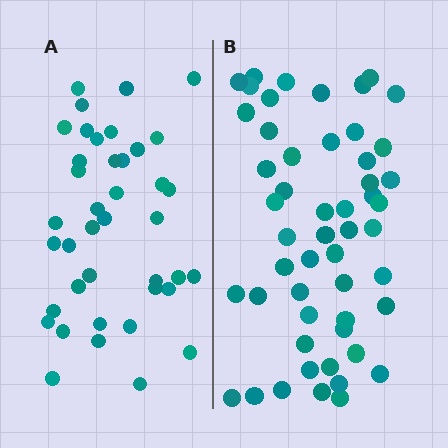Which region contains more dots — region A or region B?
Region B (the right region) has more dots.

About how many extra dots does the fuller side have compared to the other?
Region B has roughly 12 or so more dots than region A.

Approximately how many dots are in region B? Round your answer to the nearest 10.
About 50 dots. (The exact count is 52, which rounds to 50.)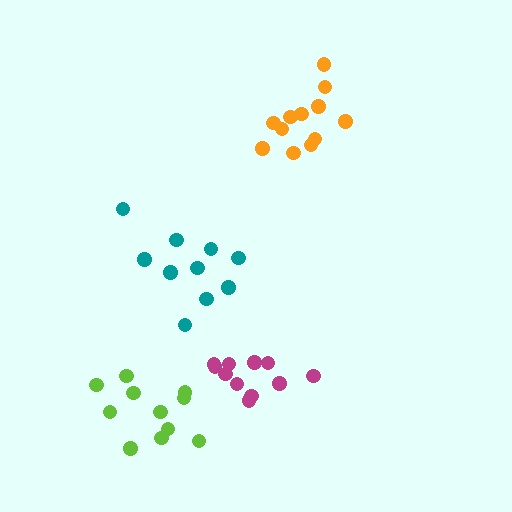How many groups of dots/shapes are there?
There are 4 groups.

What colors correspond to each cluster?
The clusters are colored: teal, orange, lime, magenta.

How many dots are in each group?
Group 1: 10 dots, Group 2: 12 dots, Group 3: 11 dots, Group 4: 11 dots (44 total).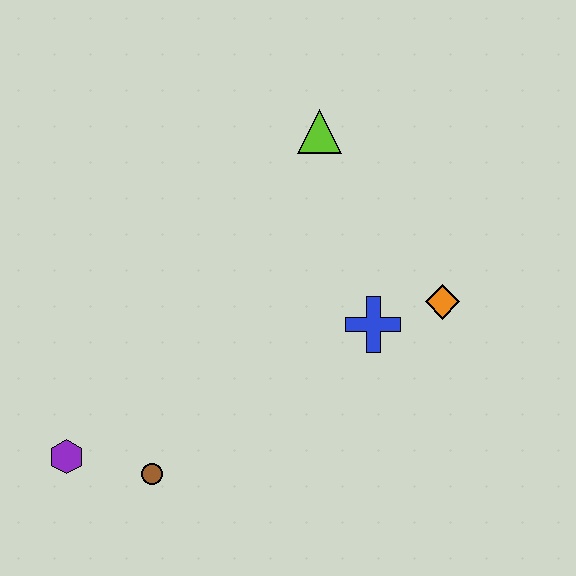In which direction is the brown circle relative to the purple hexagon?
The brown circle is to the right of the purple hexagon.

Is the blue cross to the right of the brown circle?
Yes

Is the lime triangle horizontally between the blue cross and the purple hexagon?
Yes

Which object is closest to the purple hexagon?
The brown circle is closest to the purple hexagon.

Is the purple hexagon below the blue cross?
Yes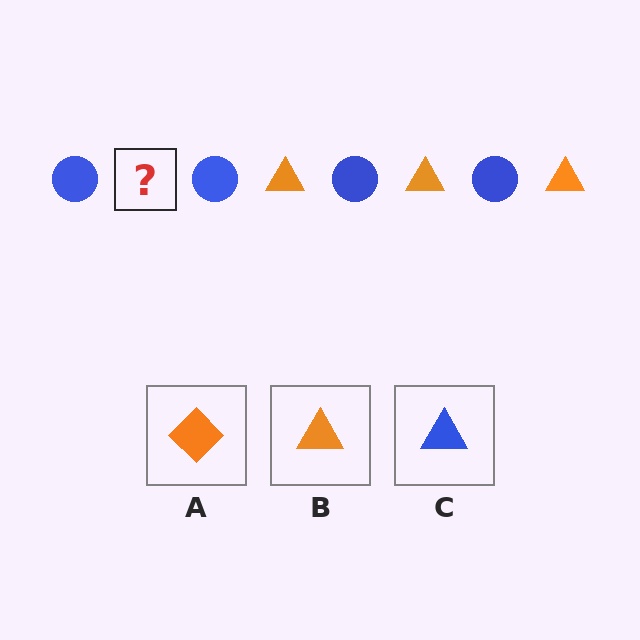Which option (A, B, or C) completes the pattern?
B.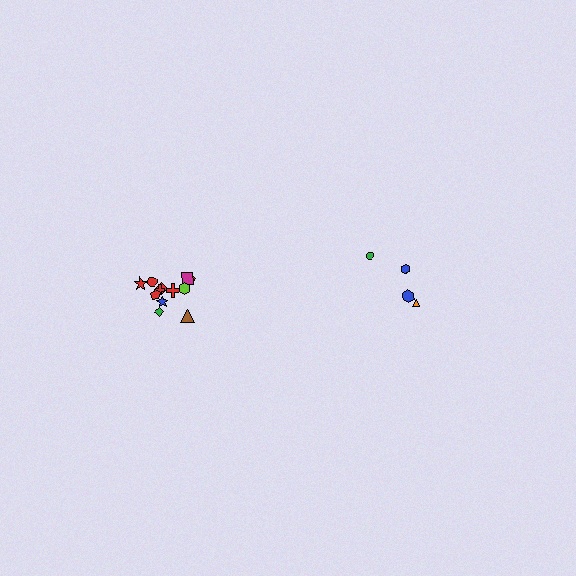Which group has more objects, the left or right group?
The left group.